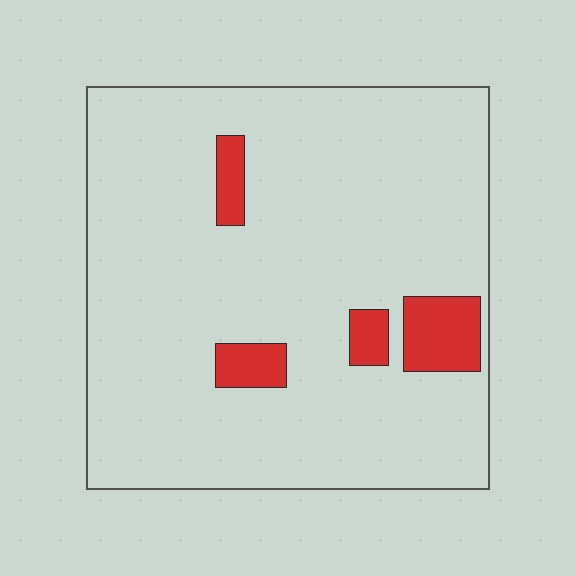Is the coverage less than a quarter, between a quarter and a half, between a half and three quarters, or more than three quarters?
Less than a quarter.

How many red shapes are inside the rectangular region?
4.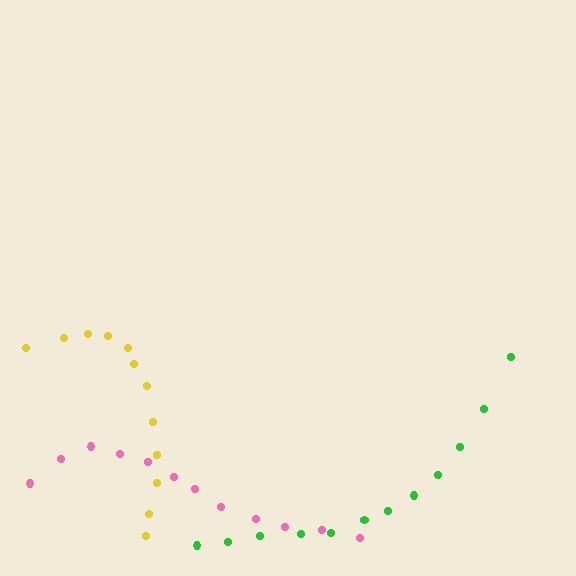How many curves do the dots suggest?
There are 3 distinct paths.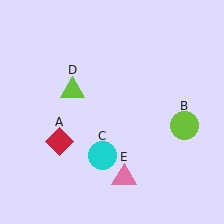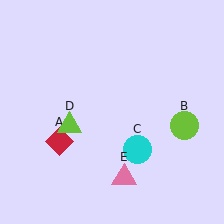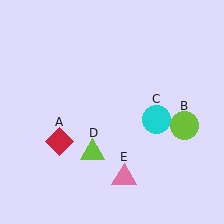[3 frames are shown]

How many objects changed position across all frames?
2 objects changed position: cyan circle (object C), lime triangle (object D).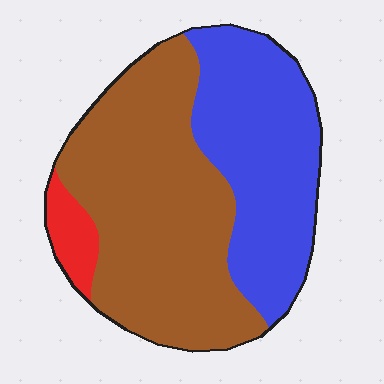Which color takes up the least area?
Red, at roughly 5%.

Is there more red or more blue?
Blue.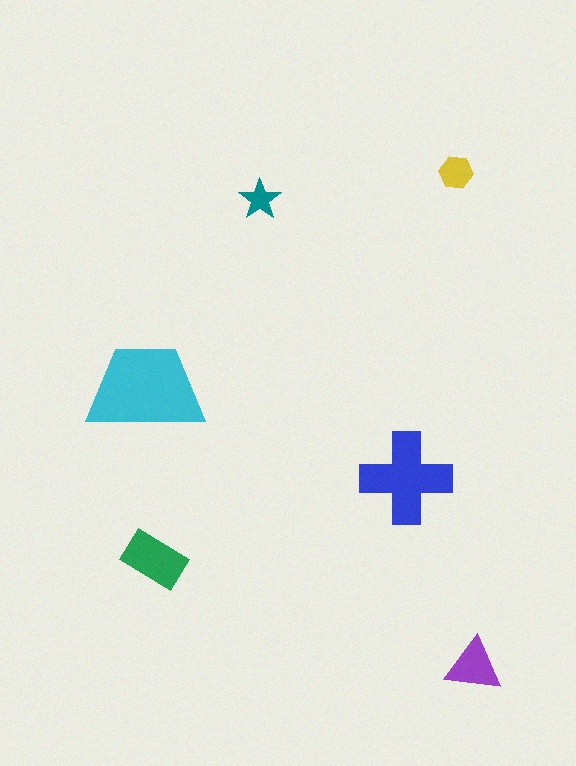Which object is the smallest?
The teal star.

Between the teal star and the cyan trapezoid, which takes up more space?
The cyan trapezoid.